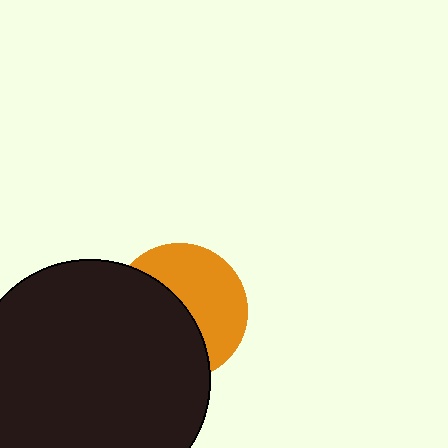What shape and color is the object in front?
The object in front is a black circle.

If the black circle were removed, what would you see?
You would see the complete orange circle.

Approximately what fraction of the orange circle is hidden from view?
Roughly 51% of the orange circle is hidden behind the black circle.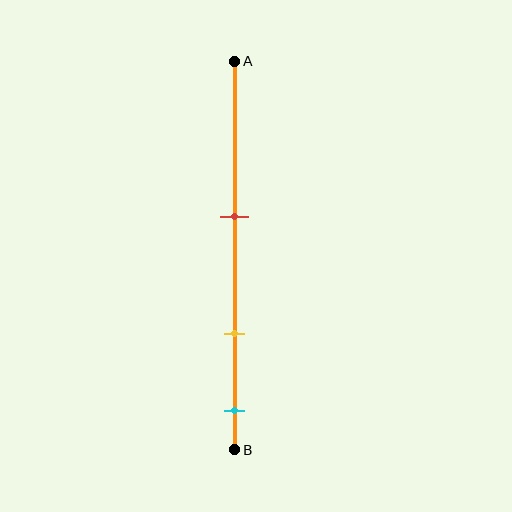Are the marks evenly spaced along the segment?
Yes, the marks are approximately evenly spaced.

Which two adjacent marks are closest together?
The yellow and cyan marks are the closest adjacent pair.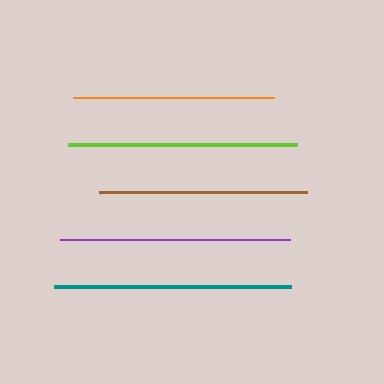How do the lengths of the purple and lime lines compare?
The purple and lime lines are approximately the same length.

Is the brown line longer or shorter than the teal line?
The teal line is longer than the brown line.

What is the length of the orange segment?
The orange segment is approximately 202 pixels long.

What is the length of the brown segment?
The brown segment is approximately 208 pixels long.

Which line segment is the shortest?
The orange line is the shortest at approximately 202 pixels.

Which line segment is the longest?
The teal line is the longest at approximately 237 pixels.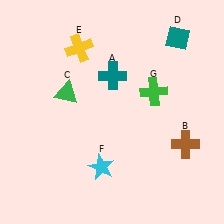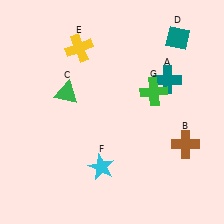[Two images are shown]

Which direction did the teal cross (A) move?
The teal cross (A) moved right.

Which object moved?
The teal cross (A) moved right.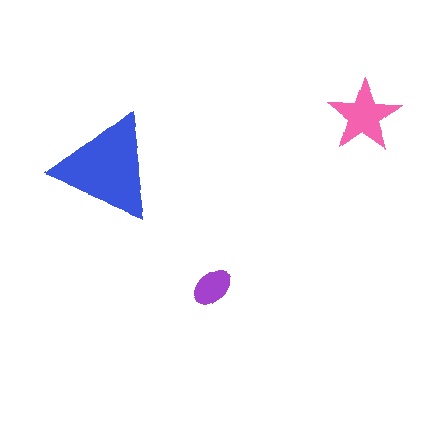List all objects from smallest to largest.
The purple ellipse, the pink star, the blue triangle.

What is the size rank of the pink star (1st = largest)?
2nd.